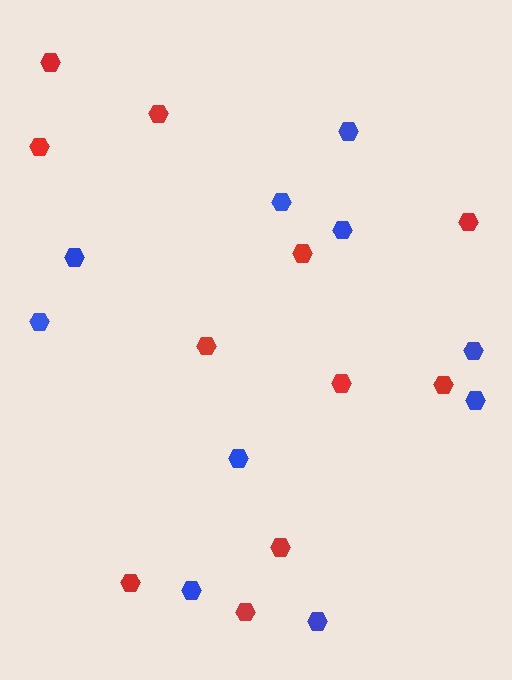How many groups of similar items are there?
There are 2 groups: one group of blue hexagons (10) and one group of red hexagons (11).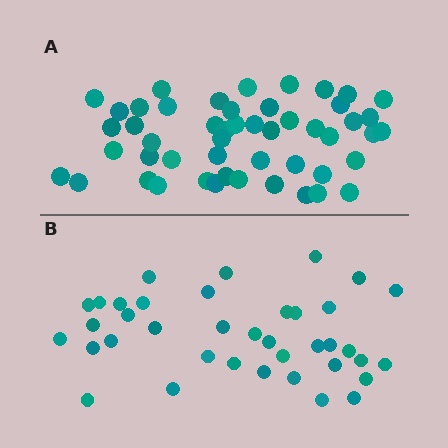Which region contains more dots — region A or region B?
Region A (the top region) has more dots.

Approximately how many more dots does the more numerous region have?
Region A has roughly 12 or so more dots than region B.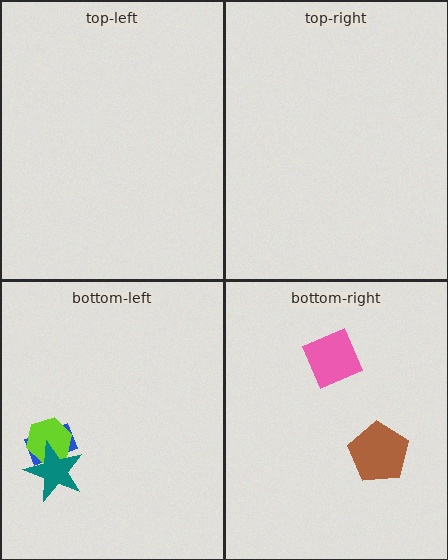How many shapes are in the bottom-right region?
2.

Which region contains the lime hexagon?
The bottom-left region.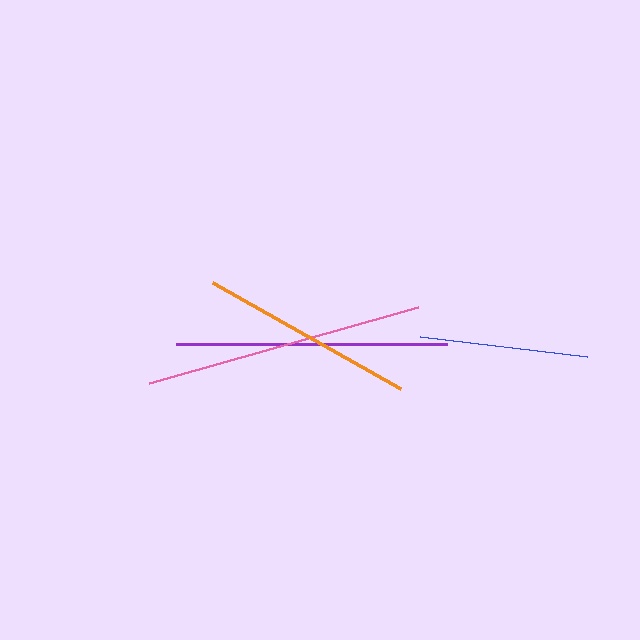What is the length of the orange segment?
The orange segment is approximately 216 pixels long.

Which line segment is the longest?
The pink line is the longest at approximately 280 pixels.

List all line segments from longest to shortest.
From longest to shortest: pink, purple, orange, blue.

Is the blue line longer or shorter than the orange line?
The orange line is longer than the blue line.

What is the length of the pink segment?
The pink segment is approximately 280 pixels long.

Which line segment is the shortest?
The blue line is the shortest at approximately 168 pixels.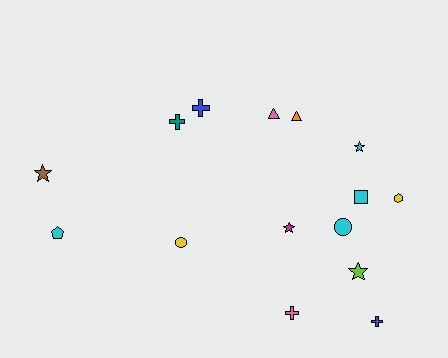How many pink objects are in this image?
There are 2 pink objects.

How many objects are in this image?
There are 15 objects.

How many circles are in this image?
There are 2 circles.